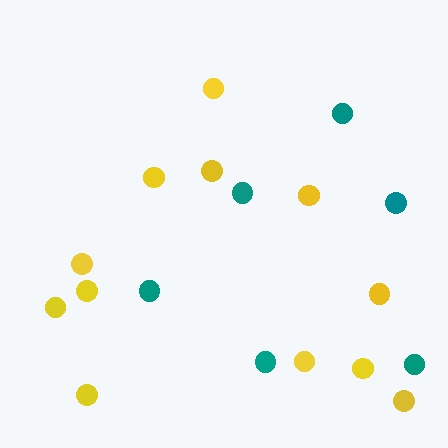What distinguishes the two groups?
There are 2 groups: one group of yellow circles (12) and one group of teal circles (6).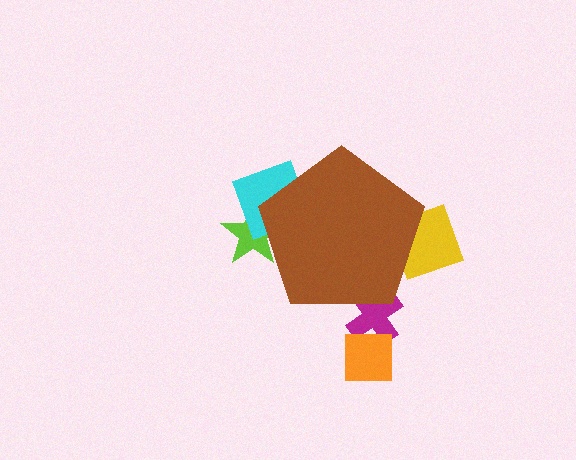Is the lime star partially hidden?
Yes, the lime star is partially hidden behind the brown pentagon.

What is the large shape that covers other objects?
A brown pentagon.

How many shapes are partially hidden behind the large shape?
4 shapes are partially hidden.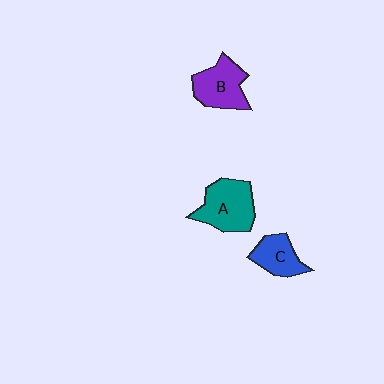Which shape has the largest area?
Shape A (teal).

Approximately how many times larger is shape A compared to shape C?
Approximately 1.5 times.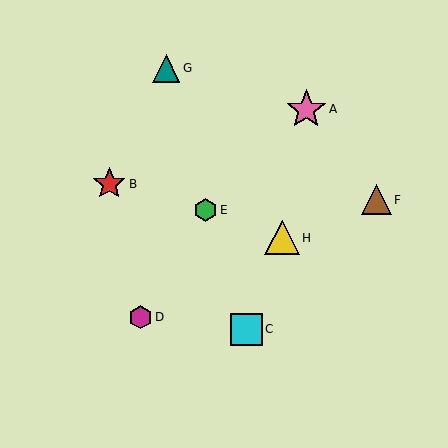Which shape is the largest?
The pink star (labeled A) is the largest.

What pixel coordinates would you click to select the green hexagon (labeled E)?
Click at (206, 210) to select the green hexagon E.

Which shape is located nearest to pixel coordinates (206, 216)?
The green hexagon (labeled E) at (206, 210) is nearest to that location.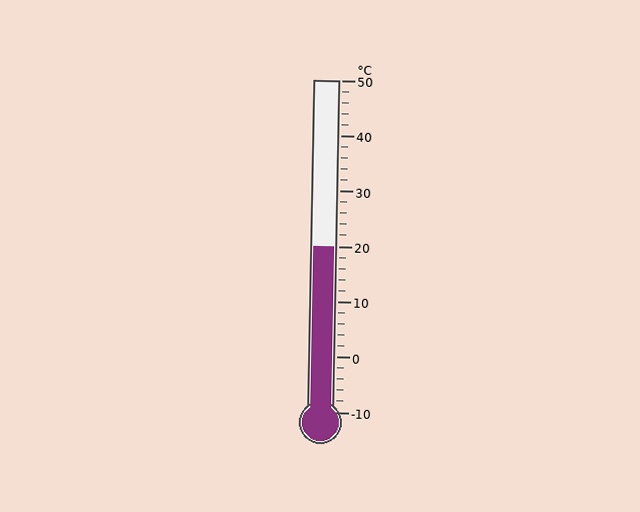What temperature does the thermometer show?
The thermometer shows approximately 20°C.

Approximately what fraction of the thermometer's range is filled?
The thermometer is filled to approximately 50% of its range.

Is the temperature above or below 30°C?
The temperature is below 30°C.